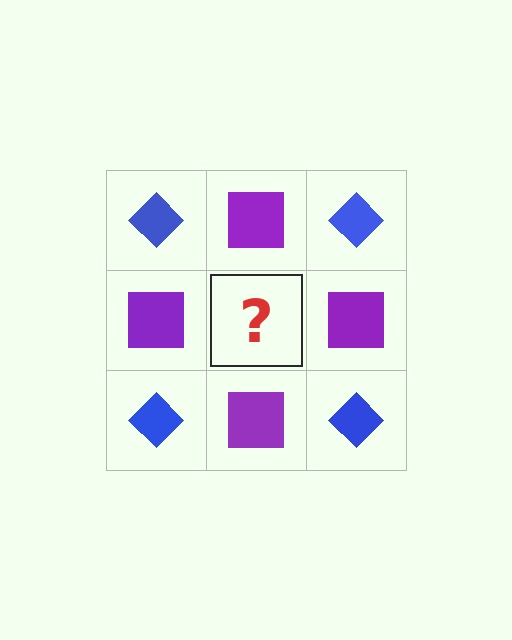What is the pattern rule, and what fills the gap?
The rule is that it alternates blue diamond and purple square in a checkerboard pattern. The gap should be filled with a blue diamond.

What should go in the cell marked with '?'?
The missing cell should contain a blue diamond.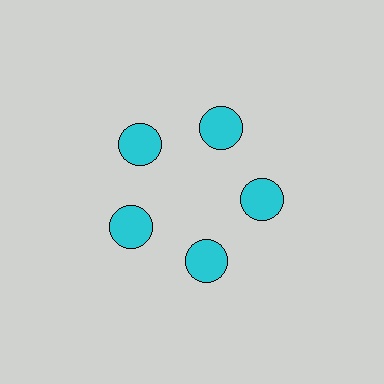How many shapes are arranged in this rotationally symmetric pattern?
There are 5 shapes, arranged in 5 groups of 1.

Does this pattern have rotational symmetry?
Yes, this pattern has 5-fold rotational symmetry. It looks the same after rotating 72 degrees around the center.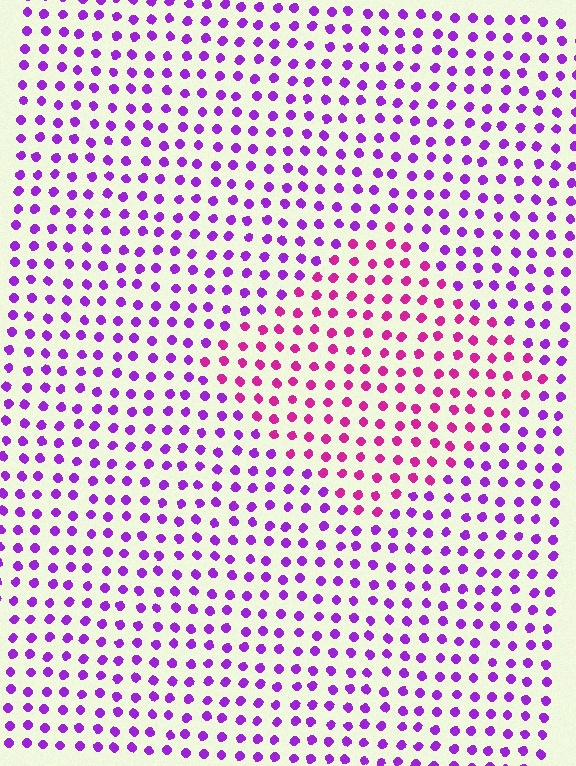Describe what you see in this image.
The image is filled with small purple elements in a uniform arrangement. A diamond-shaped region is visible where the elements are tinted to a slightly different hue, forming a subtle color boundary.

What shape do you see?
I see a diamond.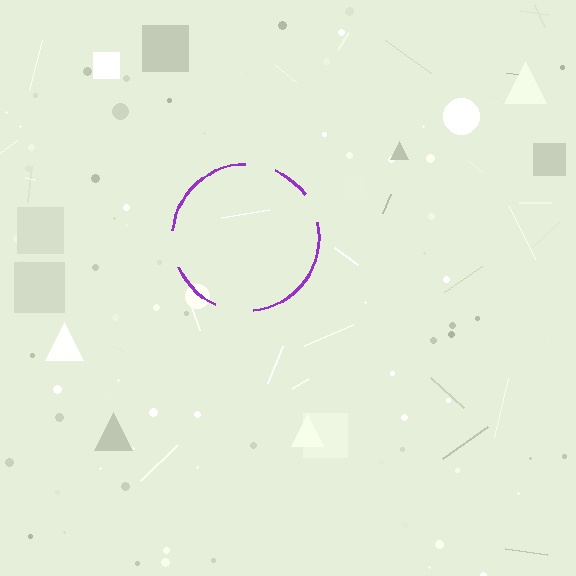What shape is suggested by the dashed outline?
The dashed outline suggests a circle.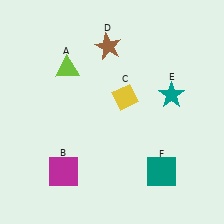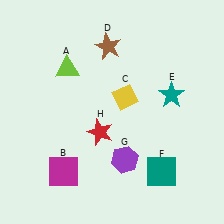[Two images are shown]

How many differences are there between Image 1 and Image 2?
There are 2 differences between the two images.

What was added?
A purple hexagon (G), a red star (H) were added in Image 2.